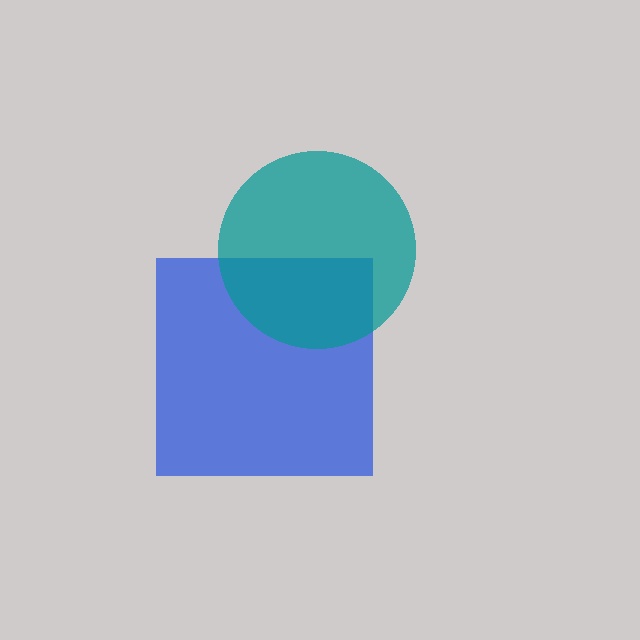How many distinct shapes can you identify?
There are 2 distinct shapes: a blue square, a teal circle.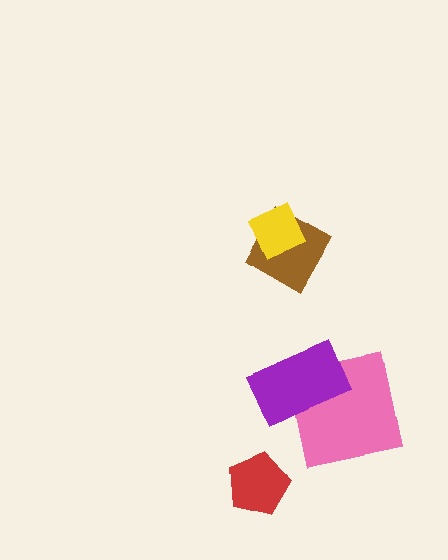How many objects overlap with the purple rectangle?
1 object overlaps with the purple rectangle.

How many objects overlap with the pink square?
1 object overlaps with the pink square.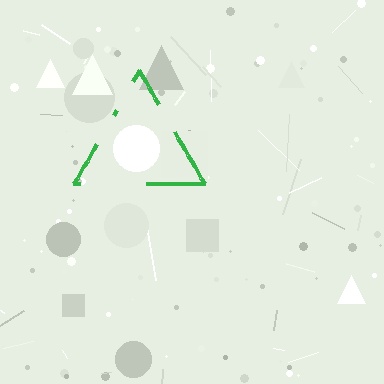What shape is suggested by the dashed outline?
The dashed outline suggests a triangle.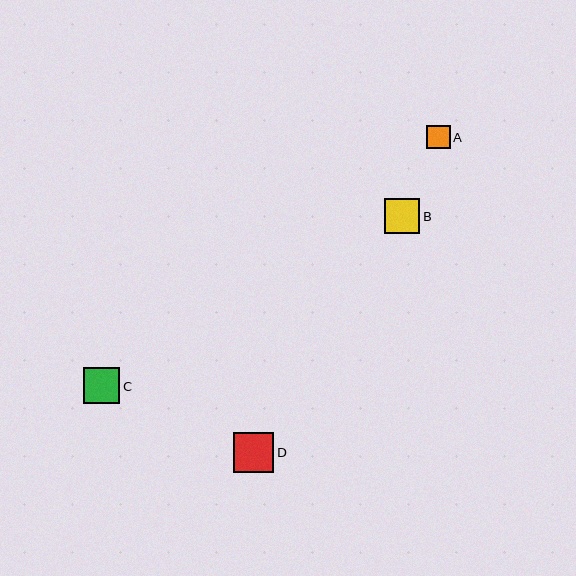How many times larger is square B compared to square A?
Square B is approximately 1.5 times the size of square A.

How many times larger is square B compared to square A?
Square B is approximately 1.5 times the size of square A.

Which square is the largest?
Square D is the largest with a size of approximately 40 pixels.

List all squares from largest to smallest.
From largest to smallest: D, C, B, A.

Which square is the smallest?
Square A is the smallest with a size of approximately 23 pixels.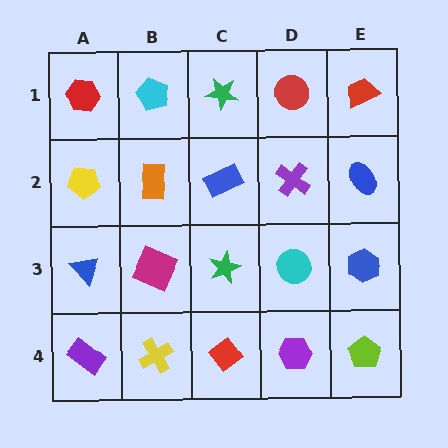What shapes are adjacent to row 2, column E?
A red trapezoid (row 1, column E), a blue hexagon (row 3, column E), a purple cross (row 2, column D).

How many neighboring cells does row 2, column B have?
4.